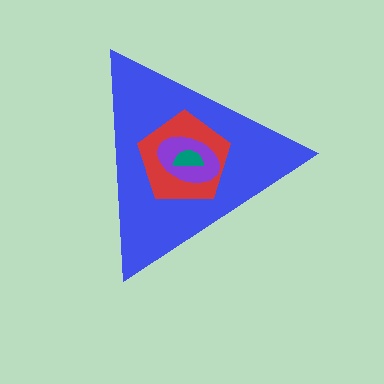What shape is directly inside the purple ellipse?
The teal semicircle.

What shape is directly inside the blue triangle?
The red pentagon.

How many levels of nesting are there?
4.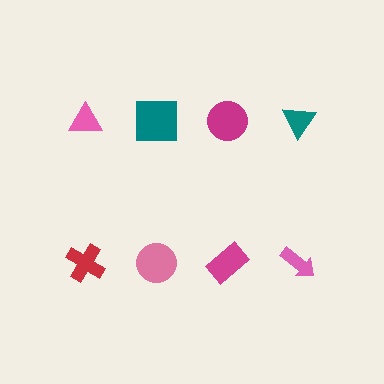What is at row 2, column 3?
A magenta rectangle.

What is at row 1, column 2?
A teal square.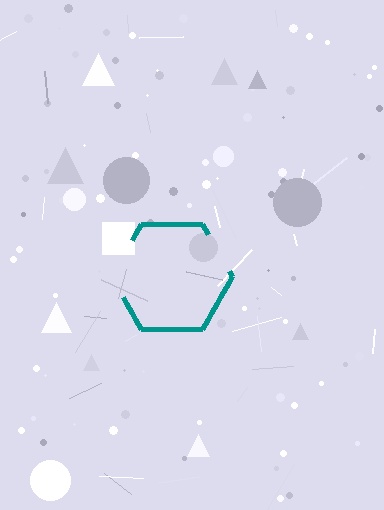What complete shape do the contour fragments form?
The contour fragments form a hexagon.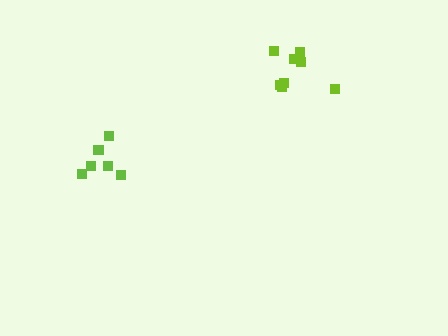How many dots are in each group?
Group 1: 8 dots, Group 2: 6 dots (14 total).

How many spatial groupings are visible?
There are 2 spatial groupings.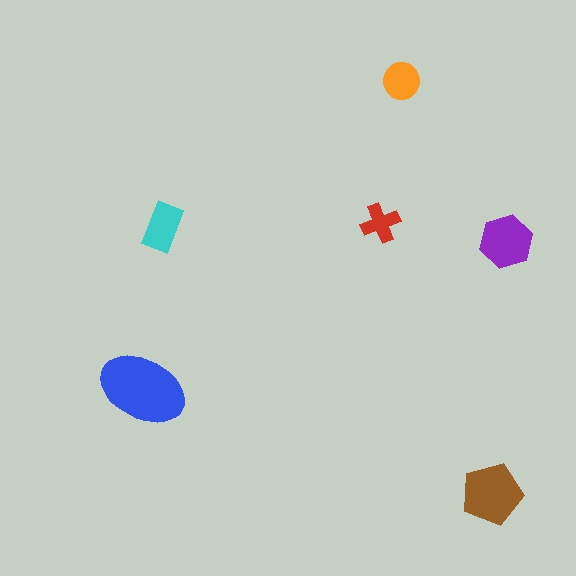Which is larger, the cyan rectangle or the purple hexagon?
The purple hexagon.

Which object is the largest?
The blue ellipse.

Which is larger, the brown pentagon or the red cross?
The brown pentagon.